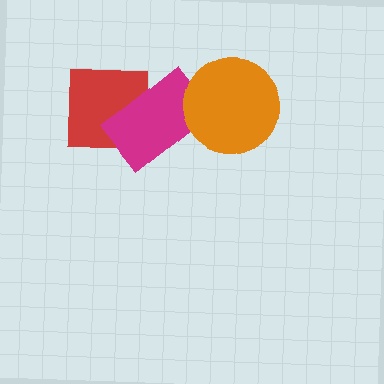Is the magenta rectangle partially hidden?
Yes, it is partially covered by another shape.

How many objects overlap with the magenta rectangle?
2 objects overlap with the magenta rectangle.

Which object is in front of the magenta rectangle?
The orange circle is in front of the magenta rectangle.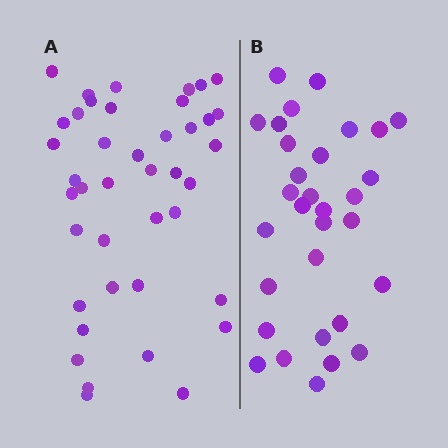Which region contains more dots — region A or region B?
Region A (the left region) has more dots.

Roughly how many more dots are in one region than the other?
Region A has roughly 10 or so more dots than region B.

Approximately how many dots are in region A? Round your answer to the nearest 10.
About 40 dots. (The exact count is 41, which rounds to 40.)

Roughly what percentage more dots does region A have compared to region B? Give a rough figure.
About 30% more.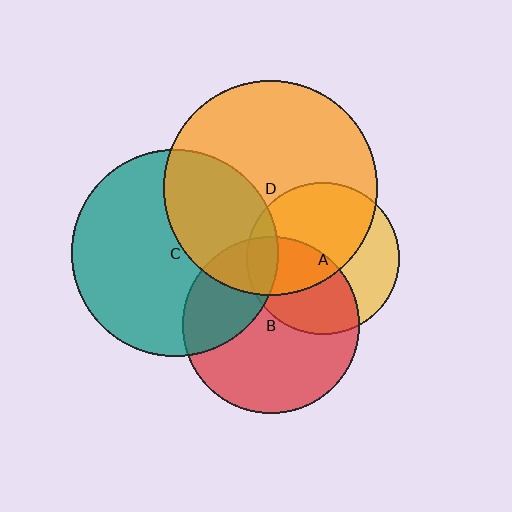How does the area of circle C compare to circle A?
Approximately 1.8 times.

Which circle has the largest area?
Circle D (orange).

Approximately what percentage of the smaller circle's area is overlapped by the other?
Approximately 60%.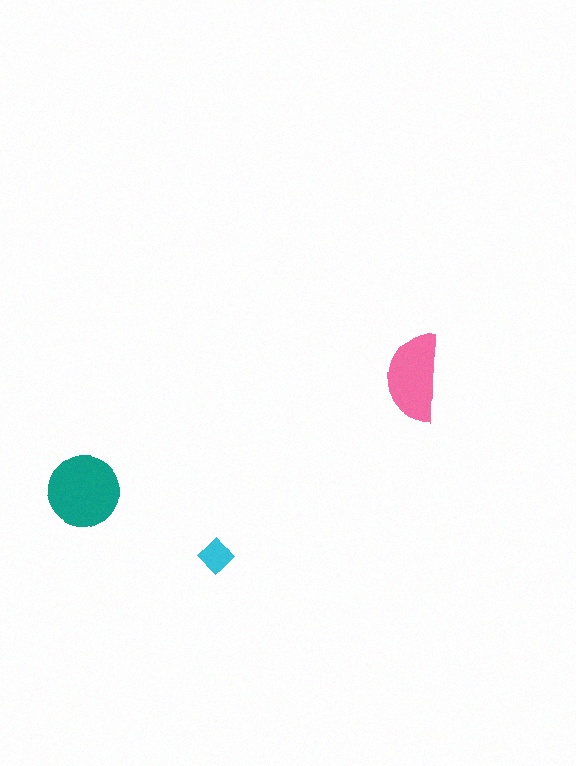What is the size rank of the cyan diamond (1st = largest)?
3rd.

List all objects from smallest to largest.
The cyan diamond, the pink semicircle, the teal circle.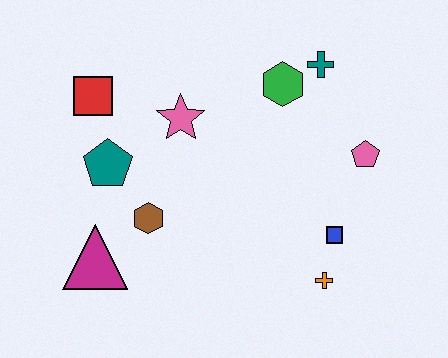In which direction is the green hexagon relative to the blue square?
The green hexagon is above the blue square.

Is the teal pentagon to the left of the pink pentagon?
Yes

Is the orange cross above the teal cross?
No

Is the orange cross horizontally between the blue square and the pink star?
Yes